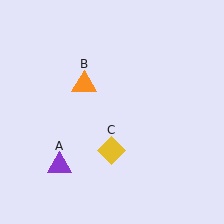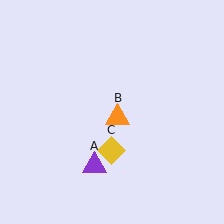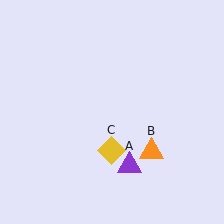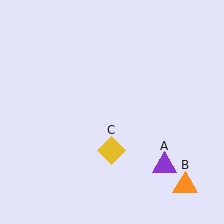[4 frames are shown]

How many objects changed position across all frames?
2 objects changed position: purple triangle (object A), orange triangle (object B).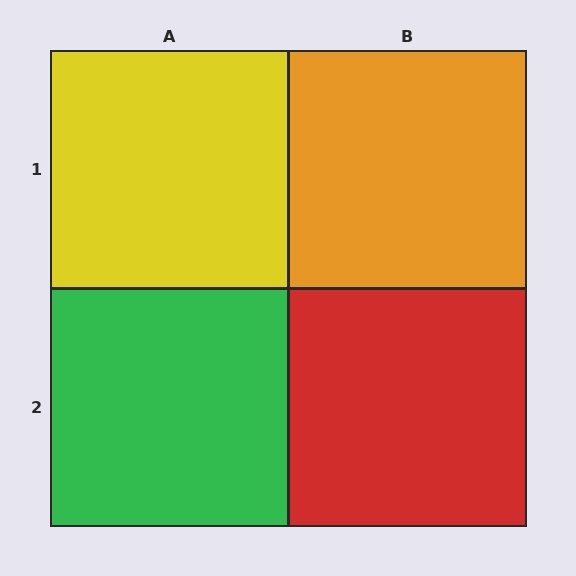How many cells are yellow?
1 cell is yellow.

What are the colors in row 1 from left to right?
Yellow, orange.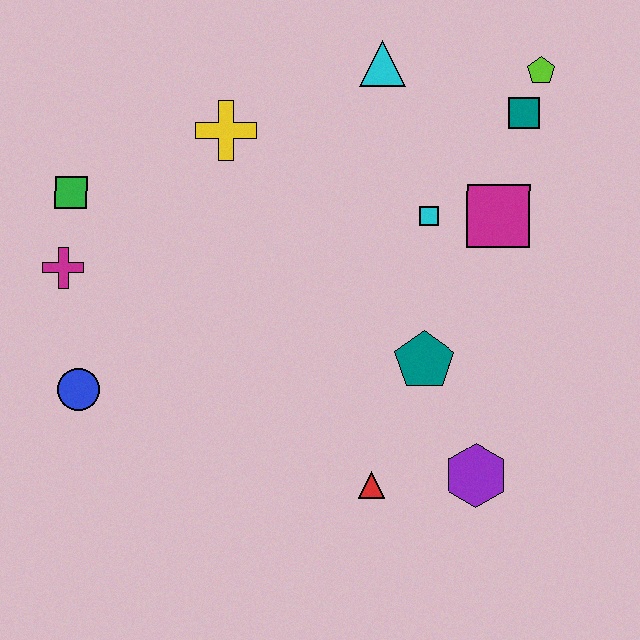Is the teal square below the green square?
No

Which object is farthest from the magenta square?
The blue circle is farthest from the magenta square.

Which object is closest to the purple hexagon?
The red triangle is closest to the purple hexagon.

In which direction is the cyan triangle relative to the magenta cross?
The cyan triangle is to the right of the magenta cross.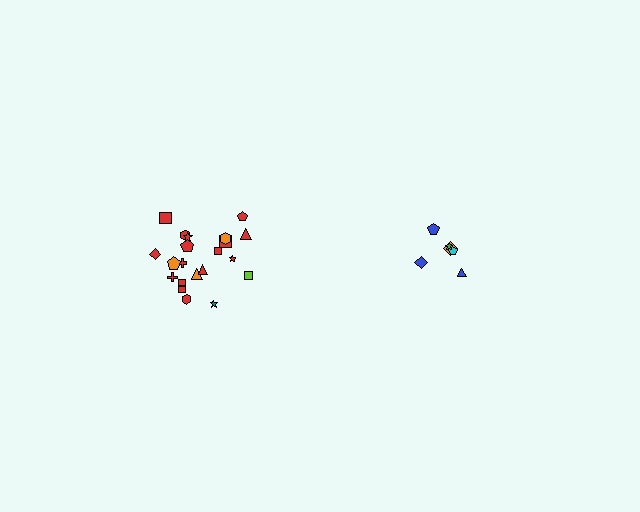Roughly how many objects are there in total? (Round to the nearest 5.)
Roughly 30 objects in total.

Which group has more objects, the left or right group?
The left group.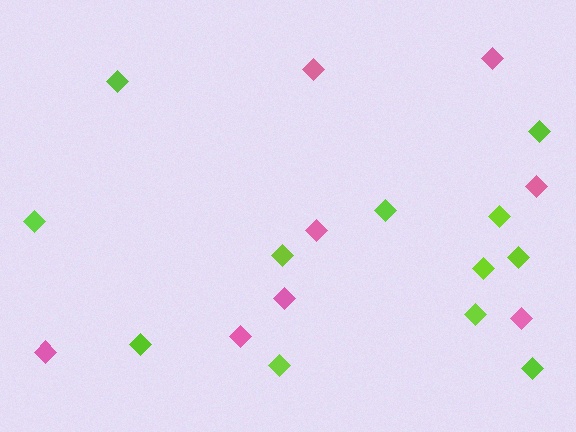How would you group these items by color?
There are 2 groups: one group of lime diamonds (12) and one group of pink diamonds (8).